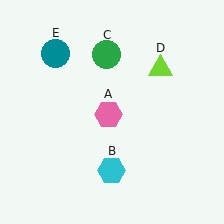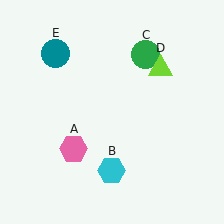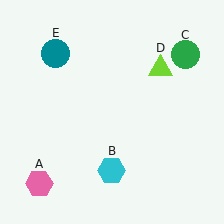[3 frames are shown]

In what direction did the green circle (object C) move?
The green circle (object C) moved right.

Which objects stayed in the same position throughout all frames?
Cyan hexagon (object B) and lime triangle (object D) and teal circle (object E) remained stationary.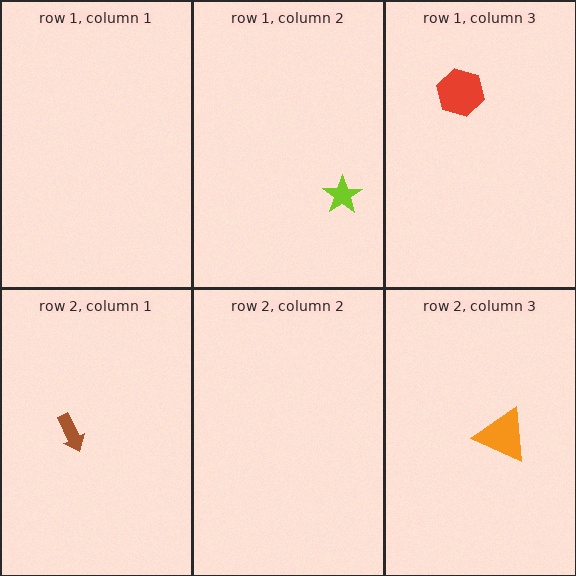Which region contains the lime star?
The row 1, column 2 region.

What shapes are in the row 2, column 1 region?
The brown arrow.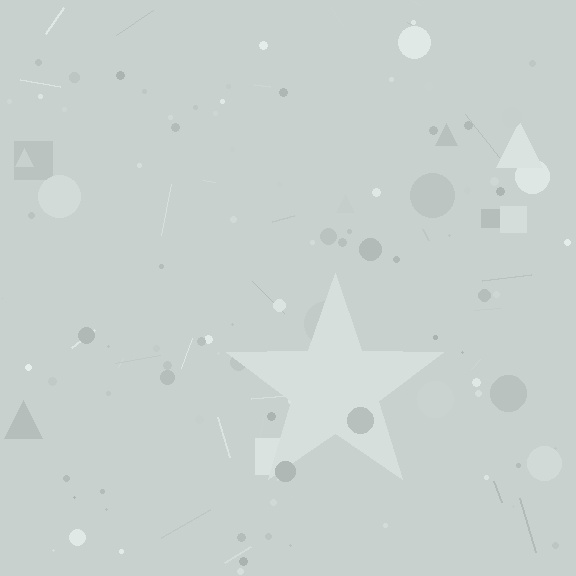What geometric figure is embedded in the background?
A star is embedded in the background.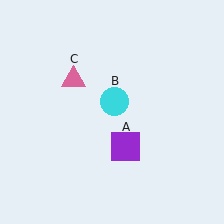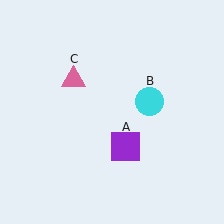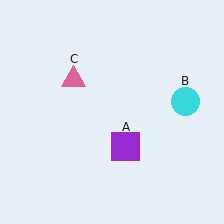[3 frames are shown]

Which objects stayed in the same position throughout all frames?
Purple square (object A) and pink triangle (object C) remained stationary.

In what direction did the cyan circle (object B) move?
The cyan circle (object B) moved right.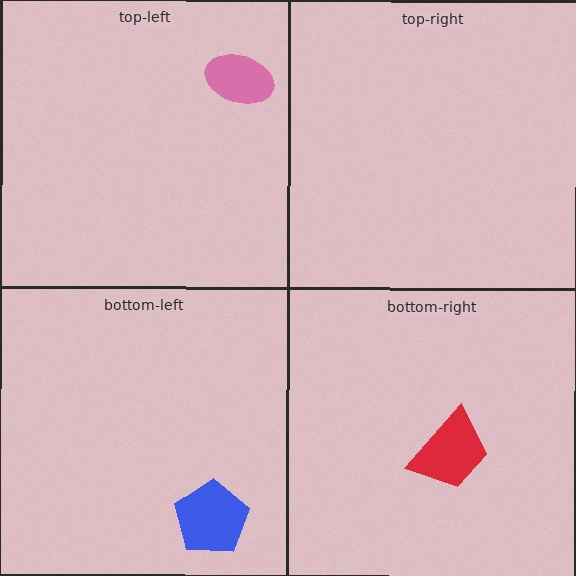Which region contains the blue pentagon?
The bottom-left region.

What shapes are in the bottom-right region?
The red trapezoid.